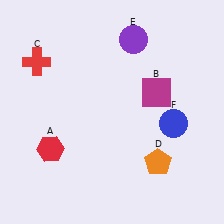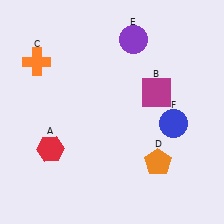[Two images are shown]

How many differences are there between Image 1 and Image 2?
There is 1 difference between the two images.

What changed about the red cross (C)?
In Image 1, C is red. In Image 2, it changed to orange.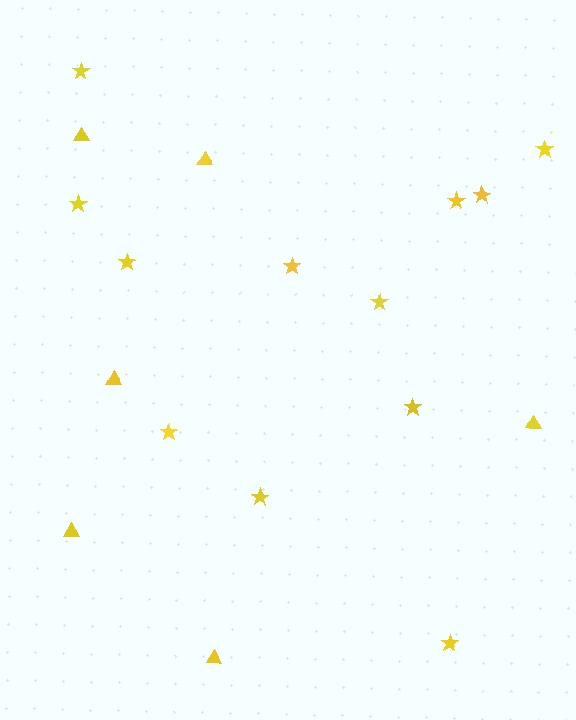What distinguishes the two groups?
There are 2 groups: one group of stars (12) and one group of triangles (6).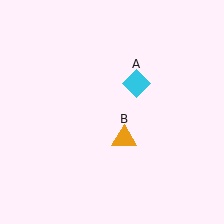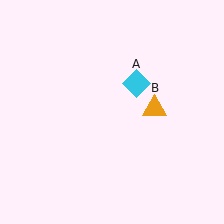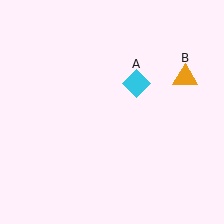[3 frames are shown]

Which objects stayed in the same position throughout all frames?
Cyan diamond (object A) remained stationary.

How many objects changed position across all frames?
1 object changed position: orange triangle (object B).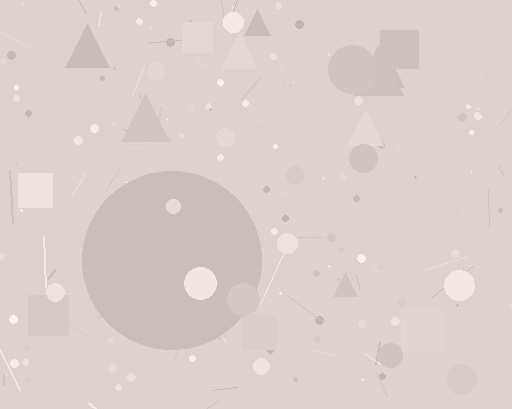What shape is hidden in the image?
A circle is hidden in the image.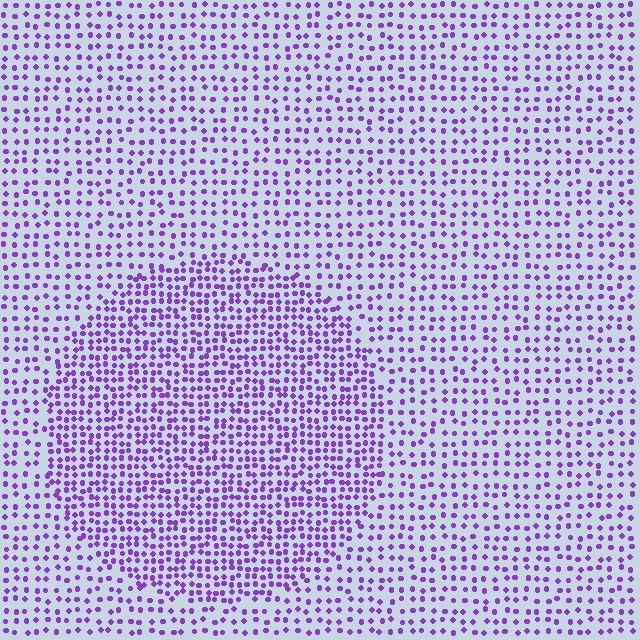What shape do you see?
I see a circle.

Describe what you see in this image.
The image contains small purple elements arranged at two different densities. A circle-shaped region is visible where the elements are more densely packed than the surrounding area.